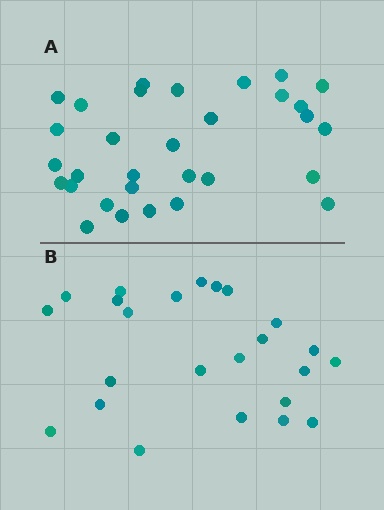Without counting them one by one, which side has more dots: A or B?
Region A (the top region) has more dots.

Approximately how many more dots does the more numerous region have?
Region A has roughly 8 or so more dots than region B.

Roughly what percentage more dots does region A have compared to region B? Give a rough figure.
About 30% more.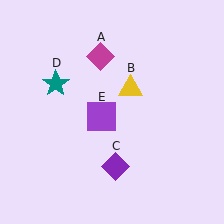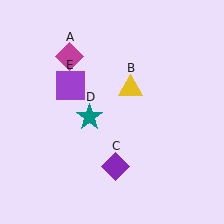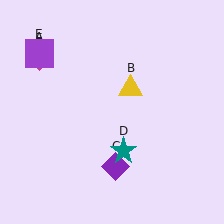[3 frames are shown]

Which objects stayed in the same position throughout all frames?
Yellow triangle (object B) and purple diamond (object C) remained stationary.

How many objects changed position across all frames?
3 objects changed position: magenta diamond (object A), teal star (object D), purple square (object E).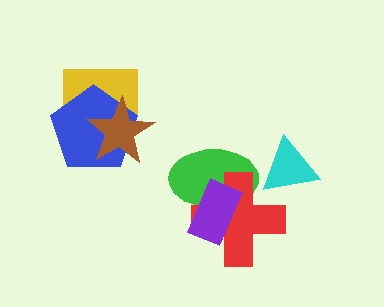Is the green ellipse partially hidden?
Yes, it is partially covered by another shape.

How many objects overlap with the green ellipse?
2 objects overlap with the green ellipse.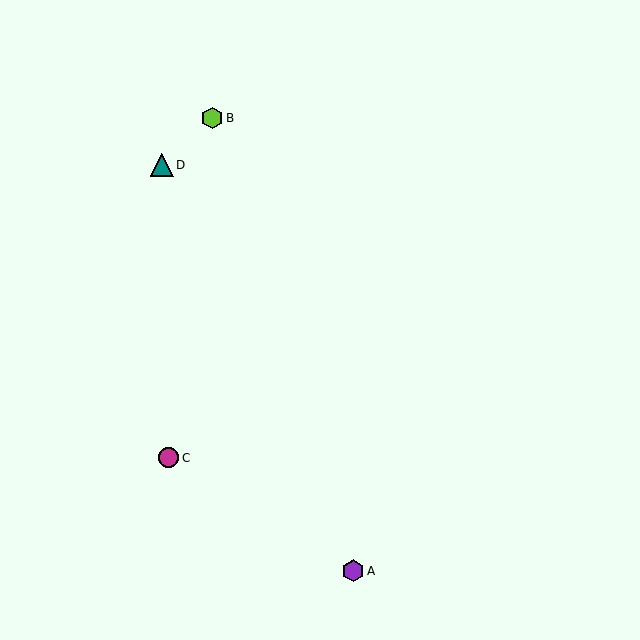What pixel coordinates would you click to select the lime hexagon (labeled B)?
Click at (212, 118) to select the lime hexagon B.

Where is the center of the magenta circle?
The center of the magenta circle is at (169, 458).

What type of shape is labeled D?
Shape D is a teal triangle.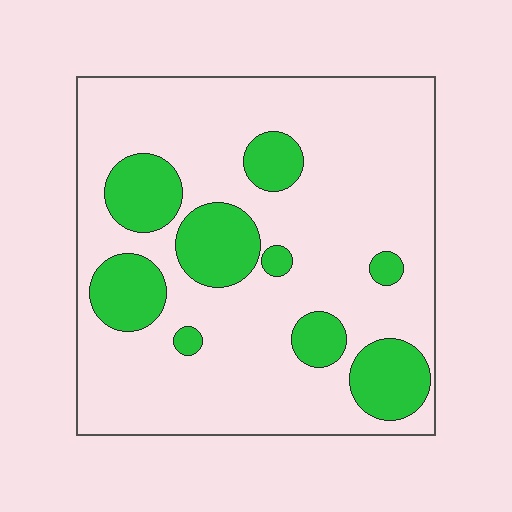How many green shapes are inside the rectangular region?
9.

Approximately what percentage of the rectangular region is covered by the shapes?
Approximately 20%.